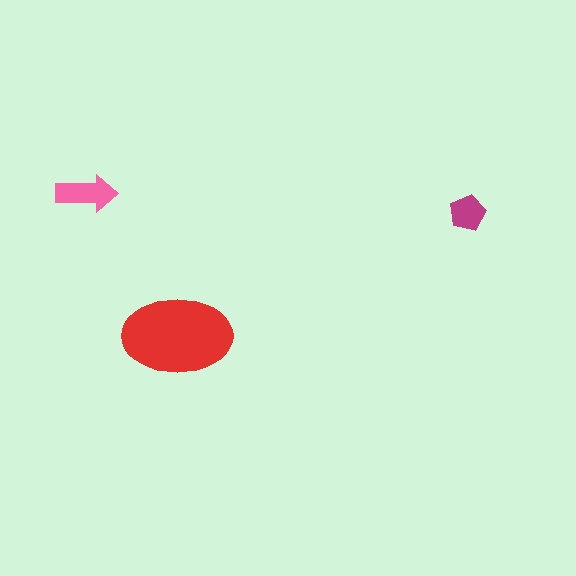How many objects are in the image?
There are 3 objects in the image.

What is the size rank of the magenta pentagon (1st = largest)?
3rd.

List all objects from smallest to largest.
The magenta pentagon, the pink arrow, the red ellipse.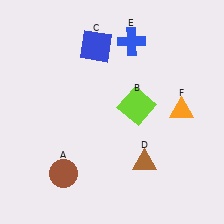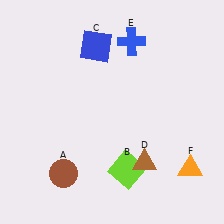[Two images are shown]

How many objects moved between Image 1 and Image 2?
2 objects moved between the two images.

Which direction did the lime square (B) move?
The lime square (B) moved down.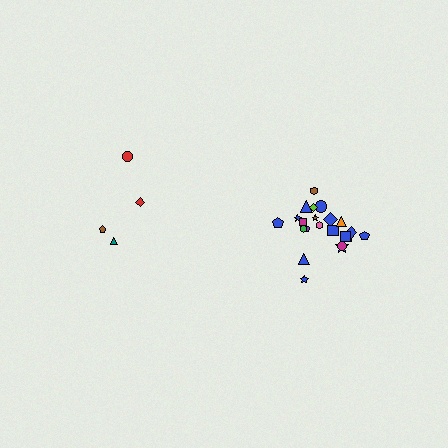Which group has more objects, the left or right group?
The right group.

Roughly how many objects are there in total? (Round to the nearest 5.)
Roughly 25 objects in total.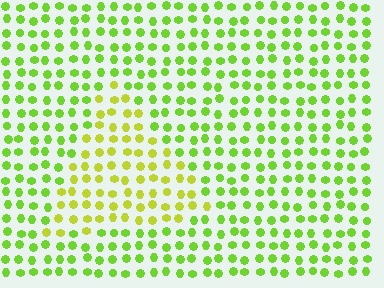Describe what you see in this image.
The image is filled with small lime elements in a uniform arrangement. A triangle-shaped region is visible where the elements are tinted to a slightly different hue, forming a subtle color boundary.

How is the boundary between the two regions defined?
The boundary is defined purely by a slight shift in hue (about 29 degrees). Spacing, size, and orientation are identical on both sides.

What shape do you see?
I see a triangle.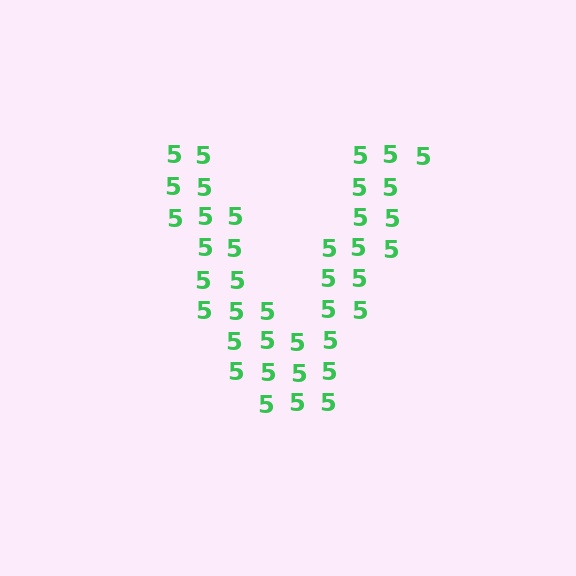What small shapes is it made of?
It is made of small digit 5's.